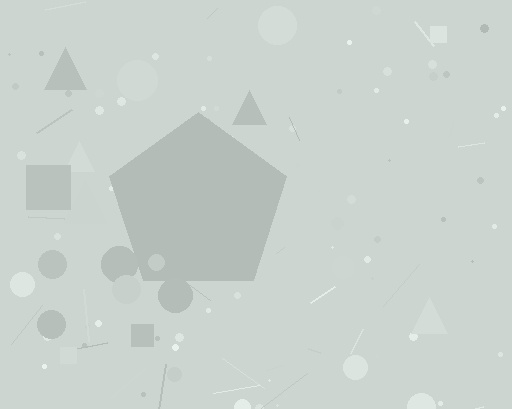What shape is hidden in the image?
A pentagon is hidden in the image.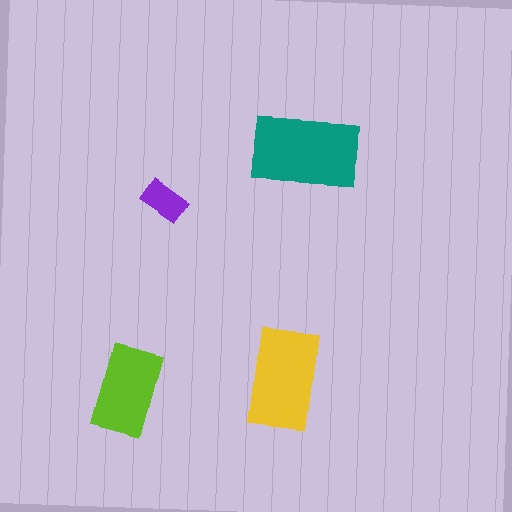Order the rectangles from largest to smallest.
the teal one, the yellow one, the lime one, the purple one.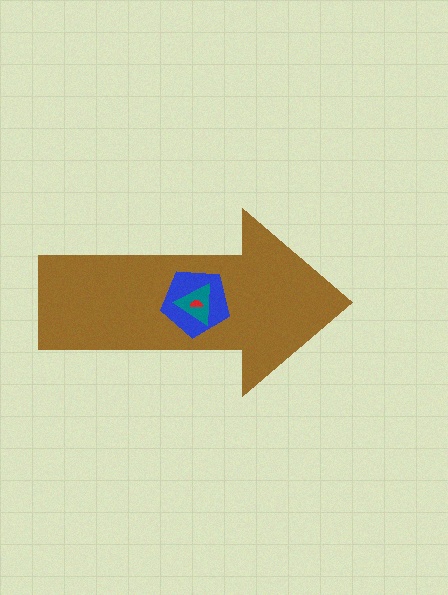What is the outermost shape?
The brown arrow.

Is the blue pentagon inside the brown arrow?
Yes.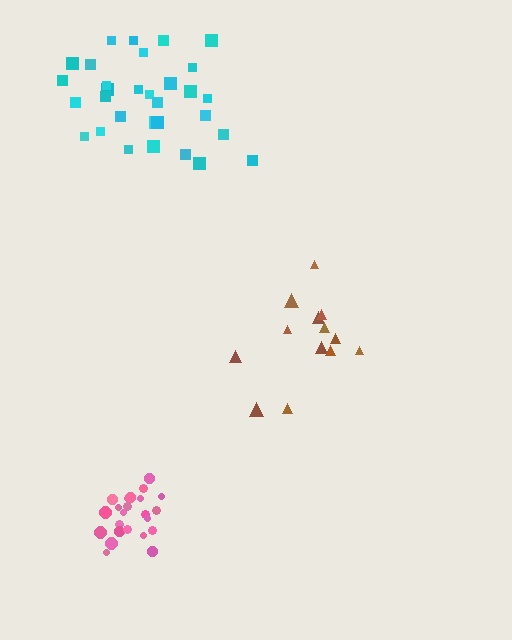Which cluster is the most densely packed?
Pink.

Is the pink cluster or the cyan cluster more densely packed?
Pink.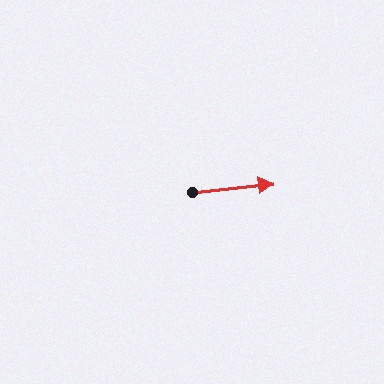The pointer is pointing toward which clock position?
Roughly 3 o'clock.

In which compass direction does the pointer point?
East.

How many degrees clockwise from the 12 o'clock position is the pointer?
Approximately 84 degrees.